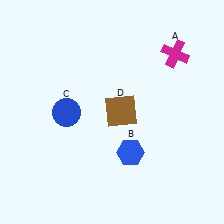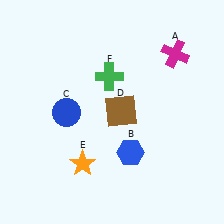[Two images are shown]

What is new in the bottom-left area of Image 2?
An orange star (E) was added in the bottom-left area of Image 2.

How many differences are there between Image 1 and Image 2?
There are 2 differences between the two images.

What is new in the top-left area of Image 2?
A green cross (F) was added in the top-left area of Image 2.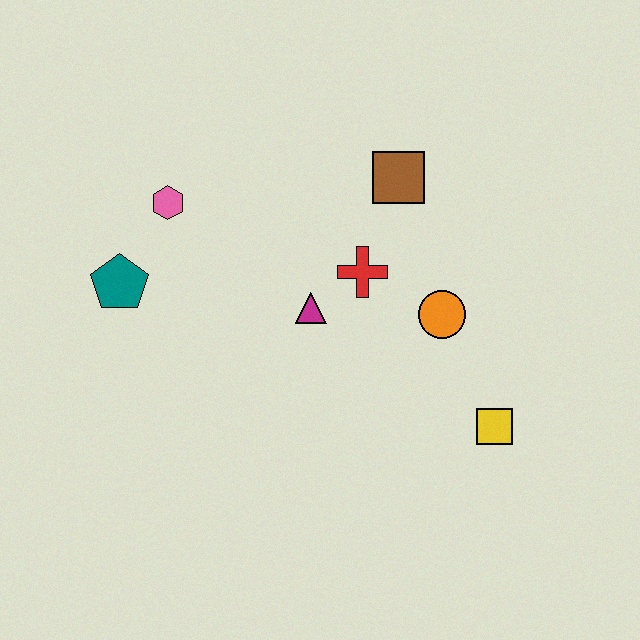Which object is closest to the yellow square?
The orange circle is closest to the yellow square.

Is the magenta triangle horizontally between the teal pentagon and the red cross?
Yes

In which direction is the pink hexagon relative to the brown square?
The pink hexagon is to the left of the brown square.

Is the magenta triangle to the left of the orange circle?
Yes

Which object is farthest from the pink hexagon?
The yellow square is farthest from the pink hexagon.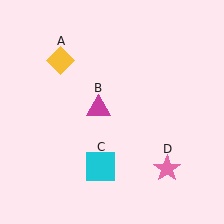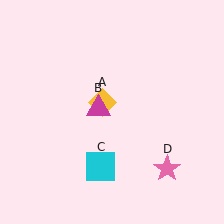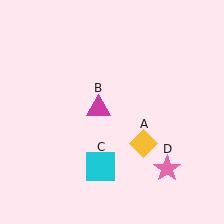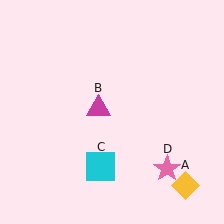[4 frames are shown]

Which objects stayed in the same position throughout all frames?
Magenta triangle (object B) and cyan square (object C) and pink star (object D) remained stationary.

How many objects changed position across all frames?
1 object changed position: yellow diamond (object A).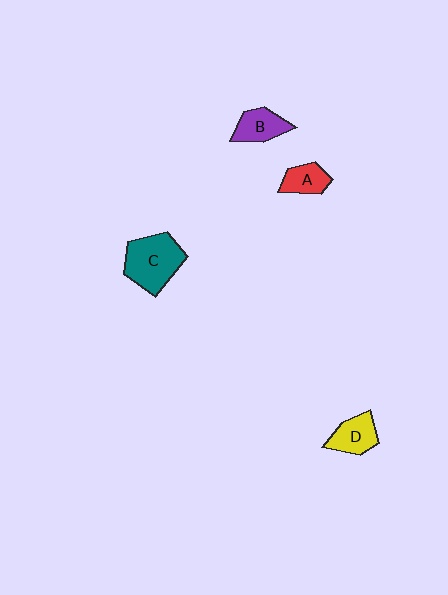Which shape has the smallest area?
Shape A (red).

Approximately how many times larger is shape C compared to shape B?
Approximately 1.8 times.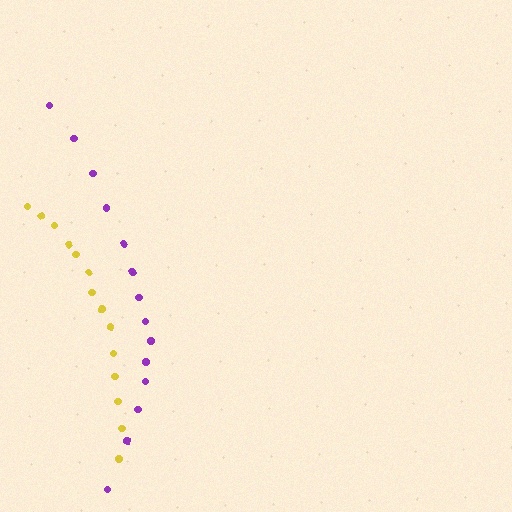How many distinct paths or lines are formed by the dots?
There are 2 distinct paths.